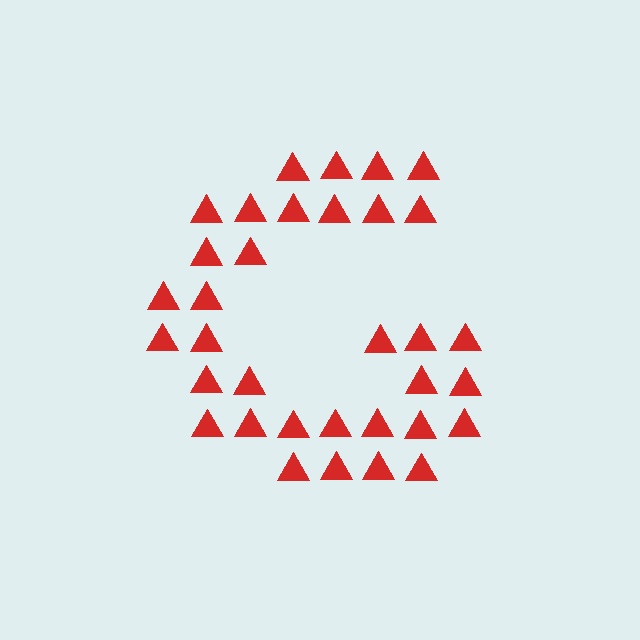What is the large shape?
The large shape is the letter G.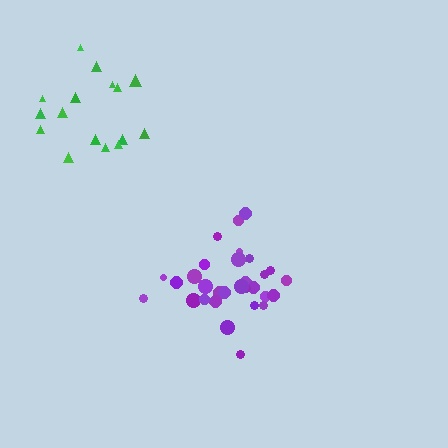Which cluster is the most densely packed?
Purple.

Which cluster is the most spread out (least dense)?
Green.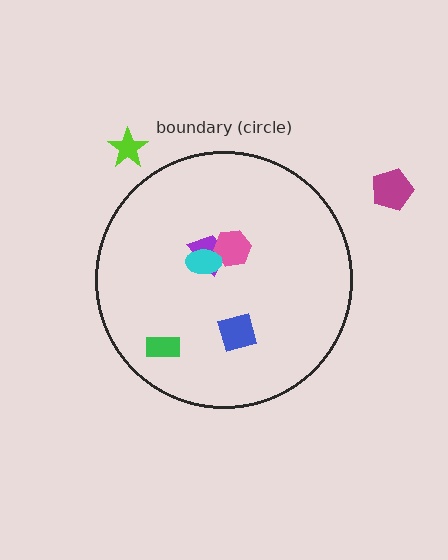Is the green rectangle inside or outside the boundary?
Inside.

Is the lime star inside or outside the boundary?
Outside.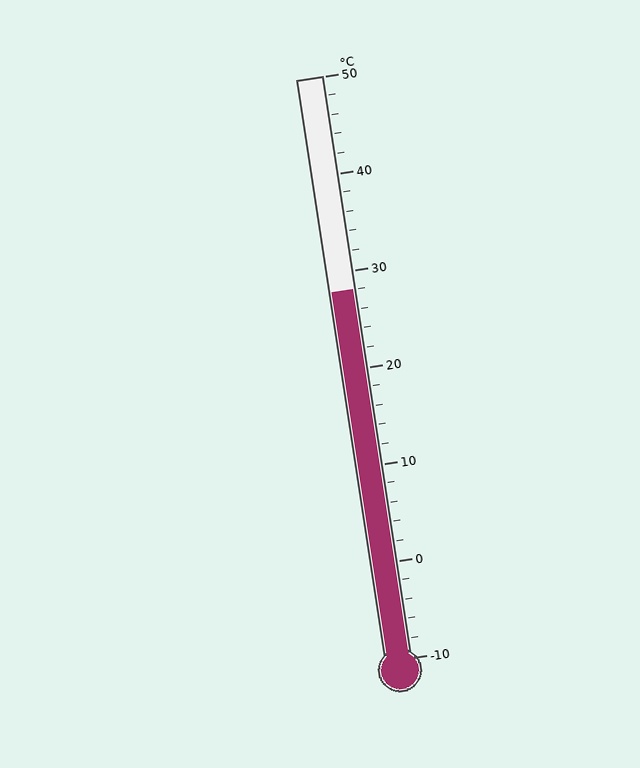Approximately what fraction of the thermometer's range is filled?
The thermometer is filled to approximately 65% of its range.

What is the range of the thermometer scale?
The thermometer scale ranges from -10°C to 50°C.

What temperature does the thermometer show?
The thermometer shows approximately 28°C.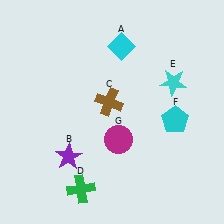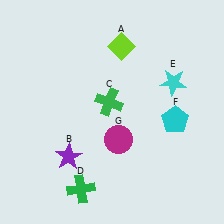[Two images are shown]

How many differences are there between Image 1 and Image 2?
There are 2 differences between the two images.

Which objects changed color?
A changed from cyan to lime. C changed from brown to green.